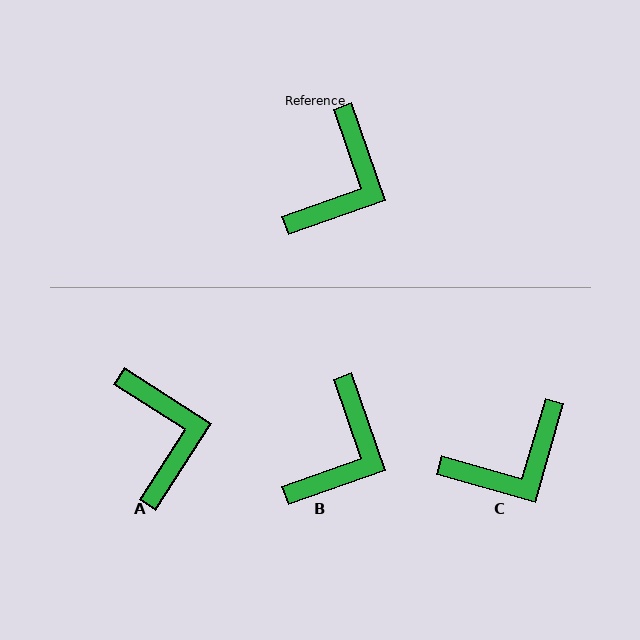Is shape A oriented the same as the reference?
No, it is off by about 38 degrees.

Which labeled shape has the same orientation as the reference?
B.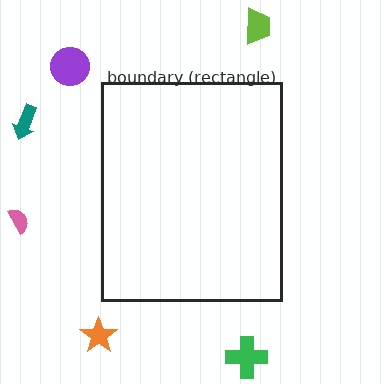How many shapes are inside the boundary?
0 inside, 6 outside.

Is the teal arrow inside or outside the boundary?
Outside.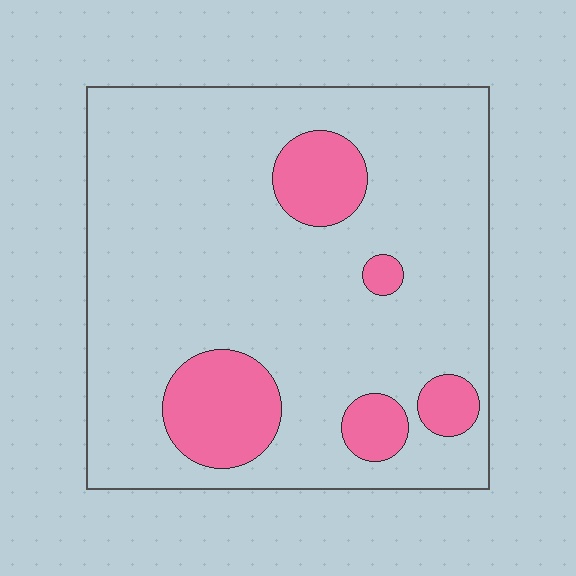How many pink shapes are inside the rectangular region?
5.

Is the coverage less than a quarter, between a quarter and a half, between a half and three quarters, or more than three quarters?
Less than a quarter.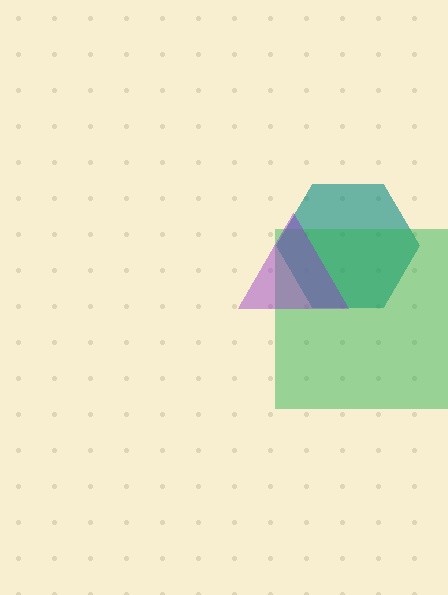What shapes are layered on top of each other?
The layered shapes are: a teal hexagon, a green square, a purple triangle.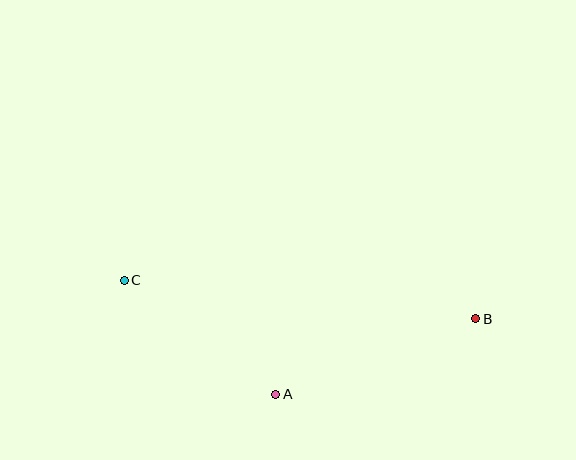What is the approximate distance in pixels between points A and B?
The distance between A and B is approximately 214 pixels.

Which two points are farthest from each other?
Points B and C are farthest from each other.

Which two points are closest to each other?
Points A and C are closest to each other.